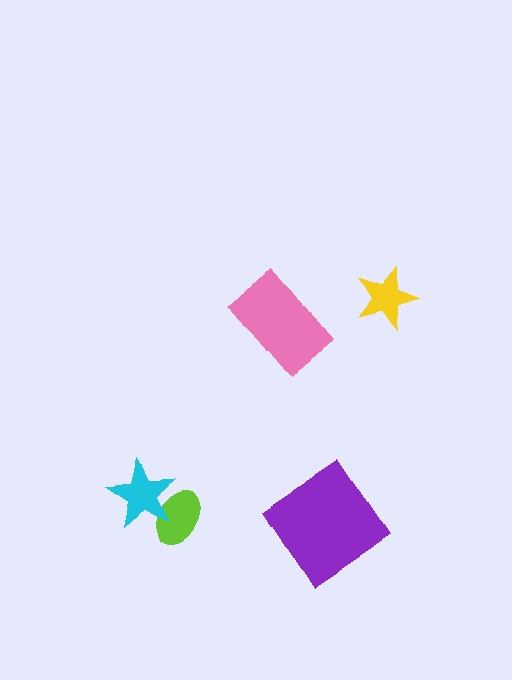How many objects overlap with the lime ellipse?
1 object overlaps with the lime ellipse.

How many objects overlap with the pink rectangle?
0 objects overlap with the pink rectangle.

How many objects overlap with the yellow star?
0 objects overlap with the yellow star.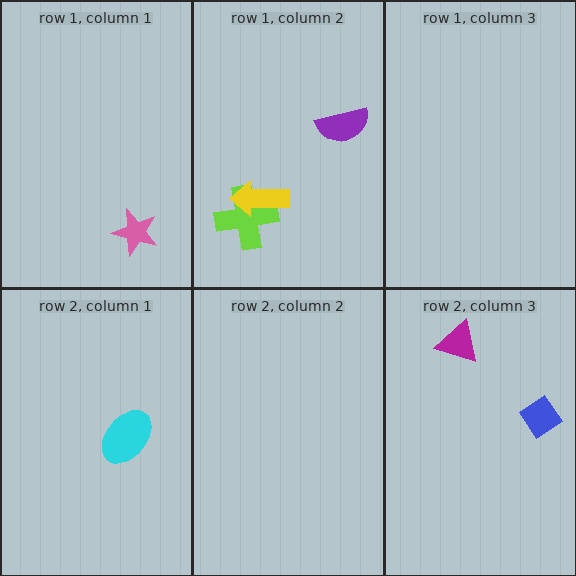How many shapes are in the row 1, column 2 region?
3.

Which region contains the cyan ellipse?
The row 2, column 1 region.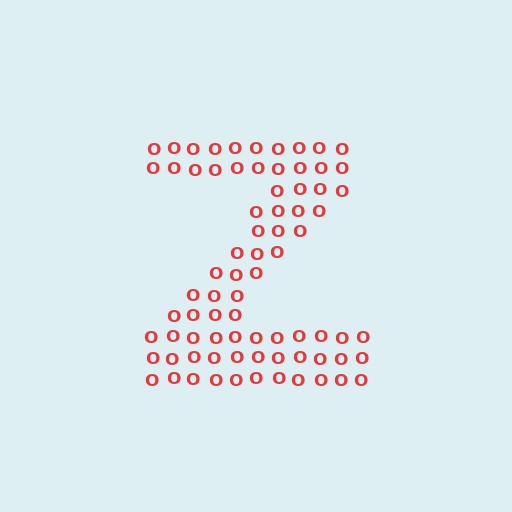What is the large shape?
The large shape is the letter Z.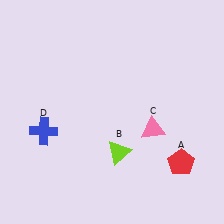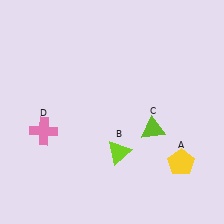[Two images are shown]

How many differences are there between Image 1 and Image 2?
There are 3 differences between the two images.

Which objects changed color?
A changed from red to yellow. C changed from pink to lime. D changed from blue to pink.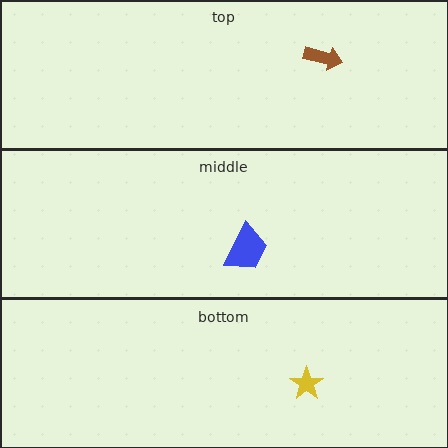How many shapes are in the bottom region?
1.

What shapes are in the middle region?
The blue trapezoid.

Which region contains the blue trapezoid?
The middle region.